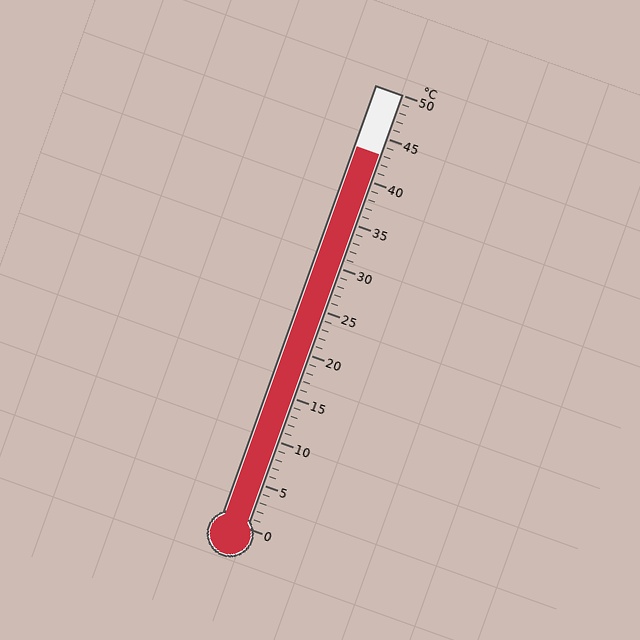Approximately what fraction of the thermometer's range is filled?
The thermometer is filled to approximately 85% of its range.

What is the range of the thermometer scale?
The thermometer scale ranges from 0°C to 50°C.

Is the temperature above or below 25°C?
The temperature is above 25°C.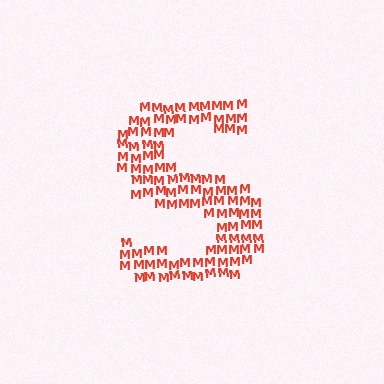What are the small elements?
The small elements are letter M's.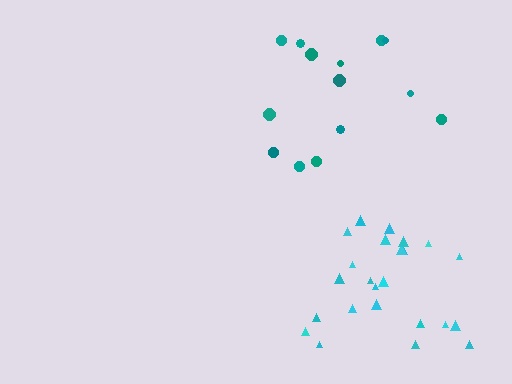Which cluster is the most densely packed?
Cyan.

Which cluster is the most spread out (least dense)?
Teal.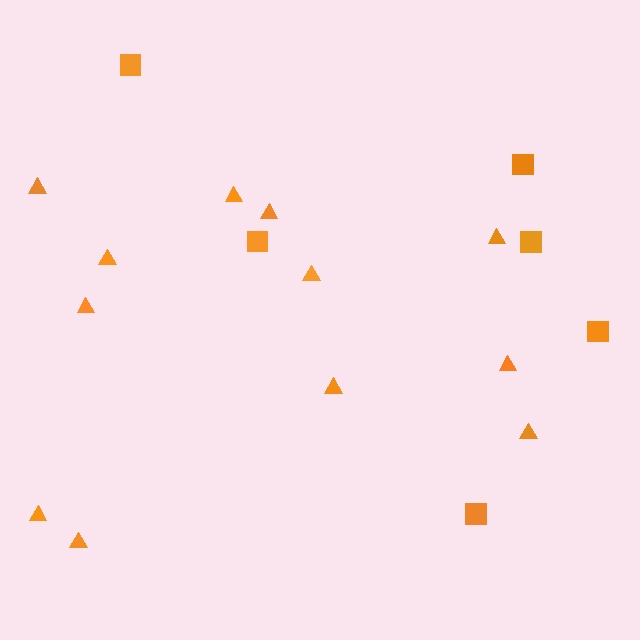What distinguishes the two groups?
There are 2 groups: one group of triangles (12) and one group of squares (6).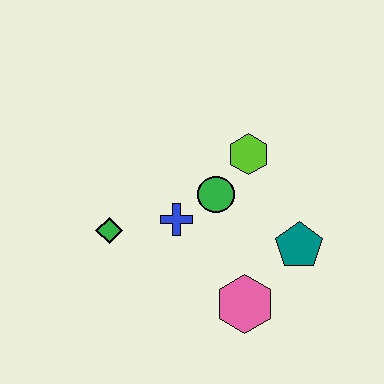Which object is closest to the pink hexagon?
The teal pentagon is closest to the pink hexagon.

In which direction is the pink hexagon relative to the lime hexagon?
The pink hexagon is below the lime hexagon.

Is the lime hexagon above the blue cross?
Yes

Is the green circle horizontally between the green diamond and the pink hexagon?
Yes